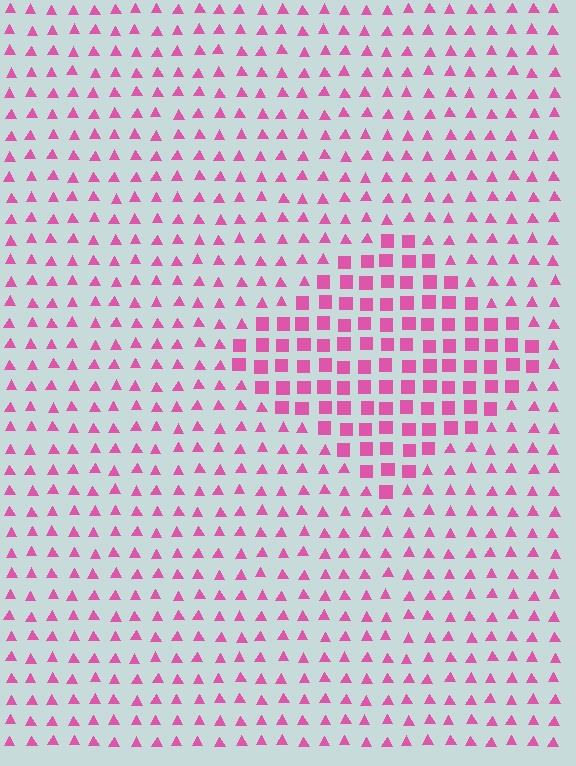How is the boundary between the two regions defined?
The boundary is defined by a change in element shape: squares inside vs. triangles outside. All elements share the same color and spacing.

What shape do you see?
I see a diamond.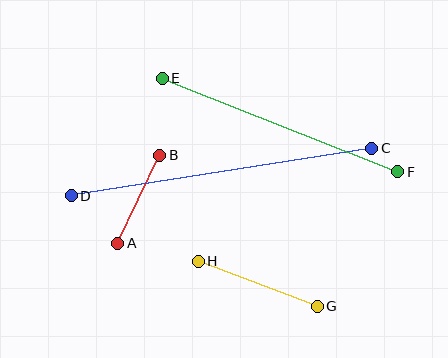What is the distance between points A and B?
The distance is approximately 98 pixels.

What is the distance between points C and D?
The distance is approximately 304 pixels.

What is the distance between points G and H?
The distance is approximately 127 pixels.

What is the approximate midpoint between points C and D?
The midpoint is at approximately (221, 172) pixels.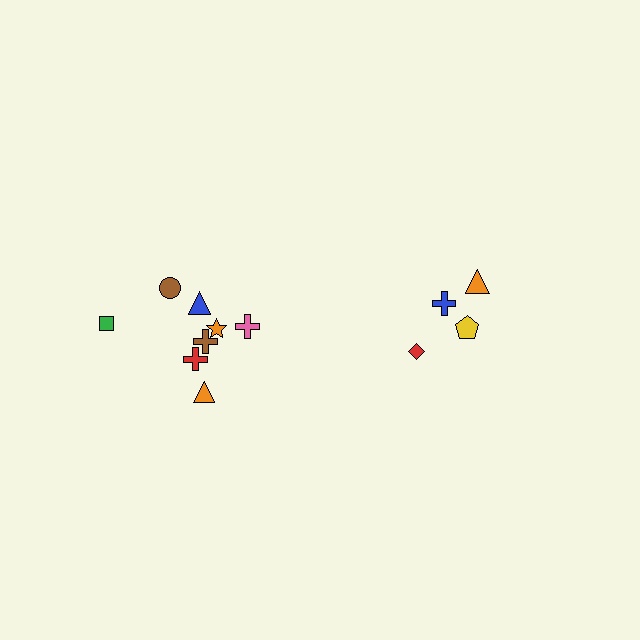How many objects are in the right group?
There are 4 objects.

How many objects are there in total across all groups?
There are 12 objects.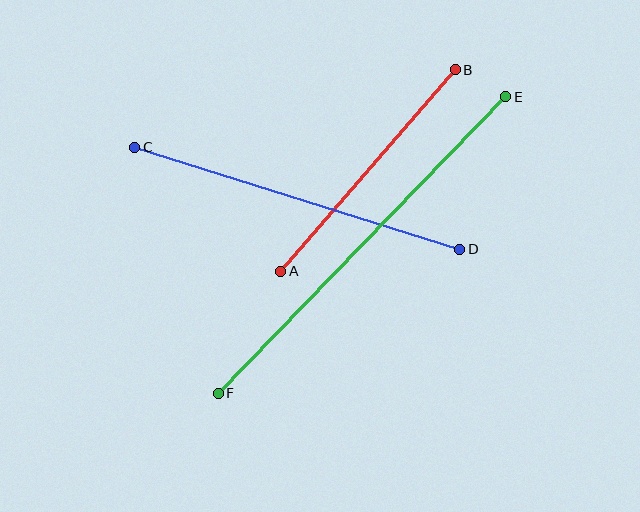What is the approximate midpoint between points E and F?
The midpoint is at approximately (362, 245) pixels.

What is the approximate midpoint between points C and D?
The midpoint is at approximately (297, 198) pixels.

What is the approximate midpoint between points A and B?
The midpoint is at approximately (368, 171) pixels.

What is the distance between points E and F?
The distance is approximately 413 pixels.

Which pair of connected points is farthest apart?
Points E and F are farthest apart.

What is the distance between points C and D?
The distance is approximately 341 pixels.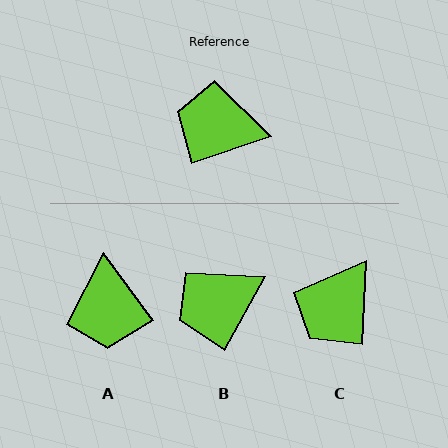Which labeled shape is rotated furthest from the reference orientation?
A, about 108 degrees away.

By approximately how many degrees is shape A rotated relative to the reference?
Approximately 108 degrees counter-clockwise.